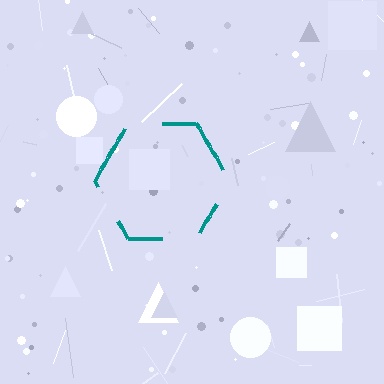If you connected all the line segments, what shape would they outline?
They would outline a hexagon.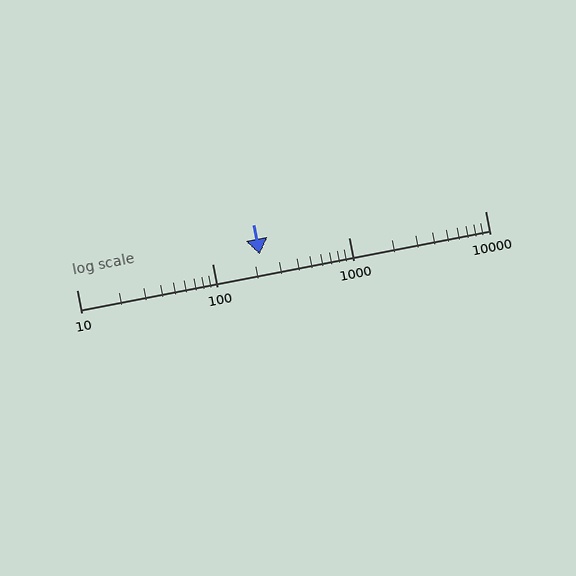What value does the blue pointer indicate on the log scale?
The pointer indicates approximately 220.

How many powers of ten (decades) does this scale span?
The scale spans 3 decades, from 10 to 10000.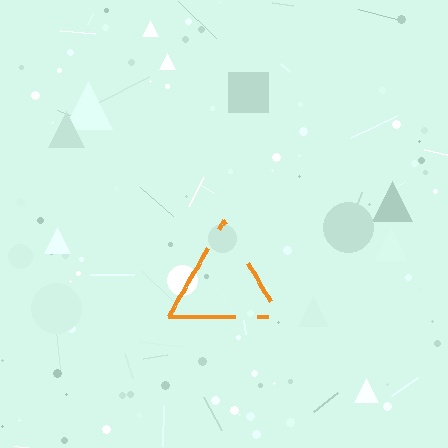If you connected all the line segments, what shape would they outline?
They would outline a triangle.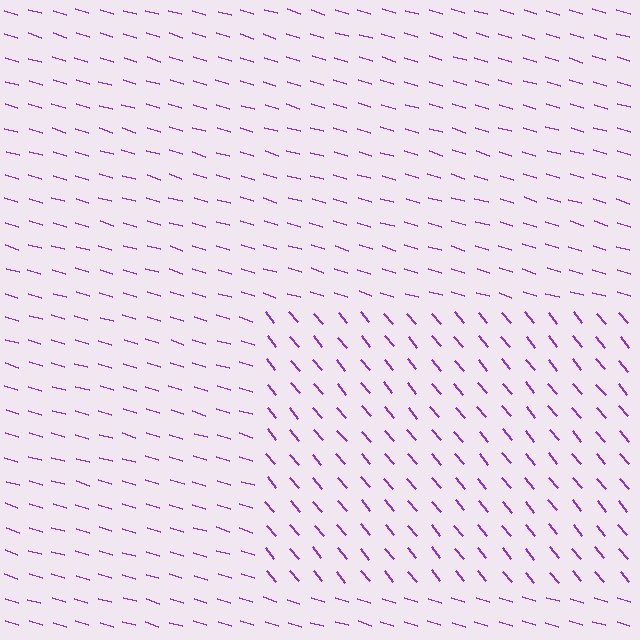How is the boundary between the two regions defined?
The boundary is defined purely by a change in line orientation (approximately 33 degrees difference). All lines are the same color and thickness.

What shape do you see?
I see a rectangle.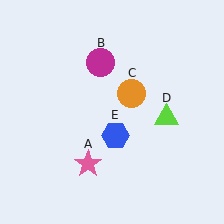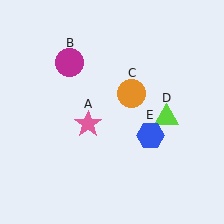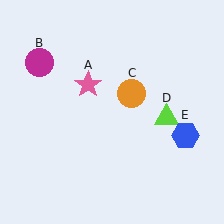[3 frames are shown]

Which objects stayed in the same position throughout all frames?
Orange circle (object C) and lime triangle (object D) remained stationary.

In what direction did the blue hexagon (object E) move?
The blue hexagon (object E) moved right.